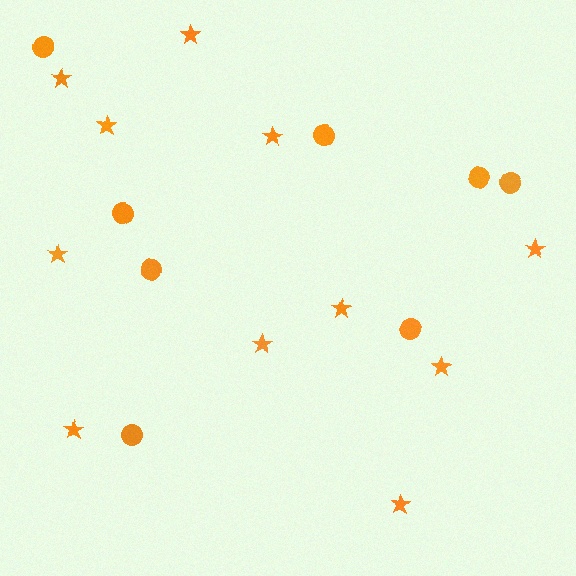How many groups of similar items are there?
There are 2 groups: one group of stars (11) and one group of circles (8).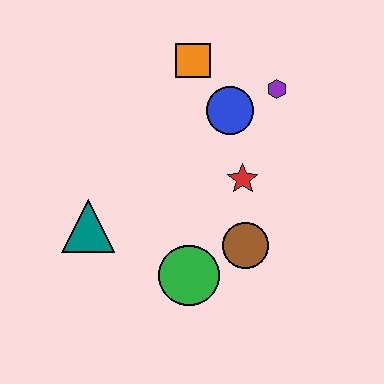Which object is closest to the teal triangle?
The green circle is closest to the teal triangle.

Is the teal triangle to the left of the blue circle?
Yes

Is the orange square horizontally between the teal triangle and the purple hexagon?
Yes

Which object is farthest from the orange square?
The green circle is farthest from the orange square.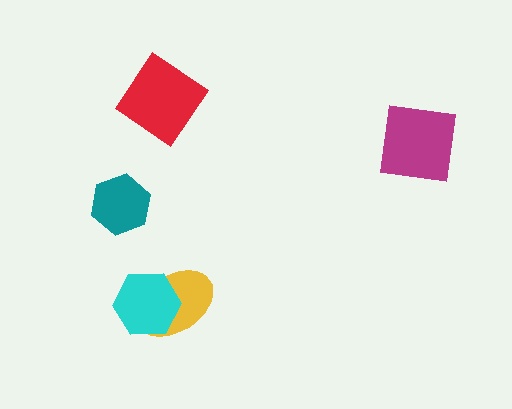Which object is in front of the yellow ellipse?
The cyan hexagon is in front of the yellow ellipse.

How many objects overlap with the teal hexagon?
0 objects overlap with the teal hexagon.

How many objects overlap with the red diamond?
0 objects overlap with the red diamond.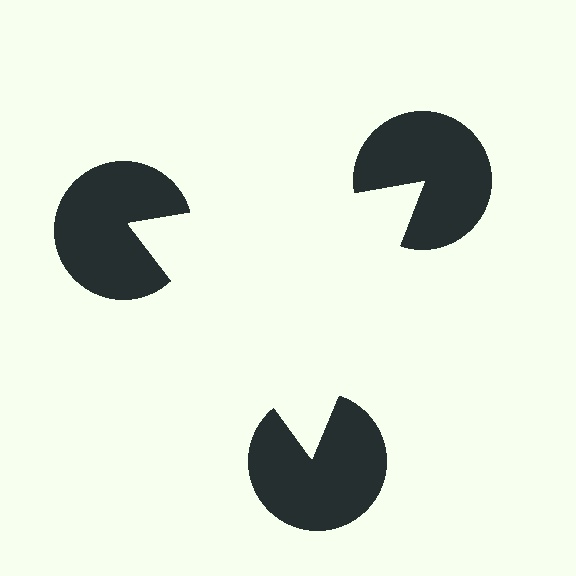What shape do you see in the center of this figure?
An illusory triangle — its edges are inferred from the aligned wedge cuts in the pac-man discs, not physically drawn.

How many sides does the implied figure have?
3 sides.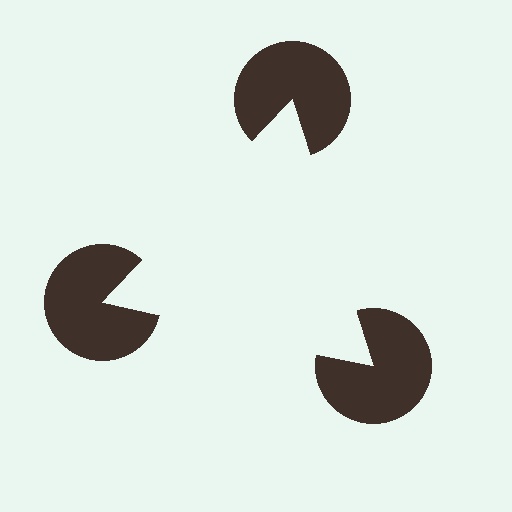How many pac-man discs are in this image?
There are 3 — one at each vertex of the illusory triangle.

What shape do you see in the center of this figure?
An illusory triangle — its edges are inferred from the aligned wedge cuts in the pac-man discs, not physically drawn.